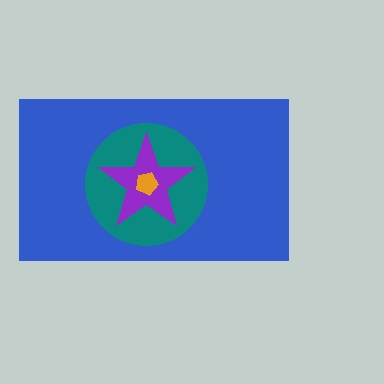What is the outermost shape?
The blue rectangle.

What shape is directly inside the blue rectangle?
The teal circle.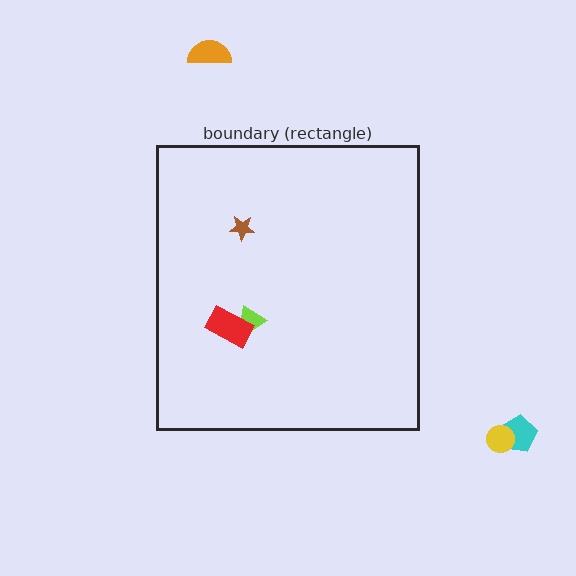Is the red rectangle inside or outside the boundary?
Inside.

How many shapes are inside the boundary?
3 inside, 3 outside.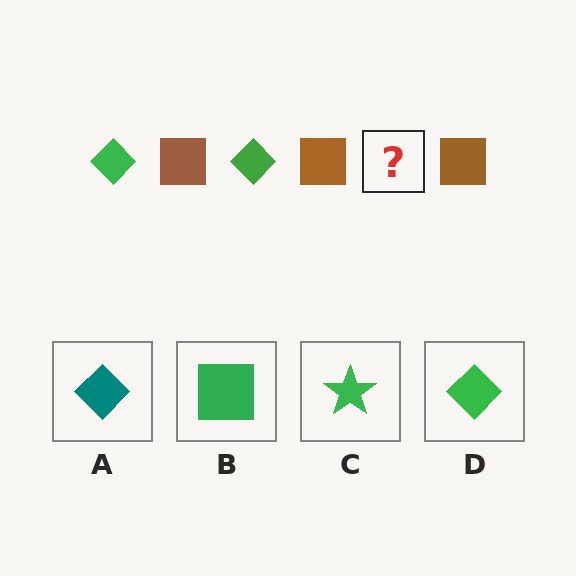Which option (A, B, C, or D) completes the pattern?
D.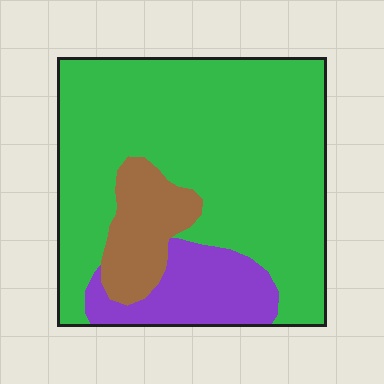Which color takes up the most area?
Green, at roughly 70%.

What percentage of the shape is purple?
Purple covers around 15% of the shape.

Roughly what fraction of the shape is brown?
Brown covers around 10% of the shape.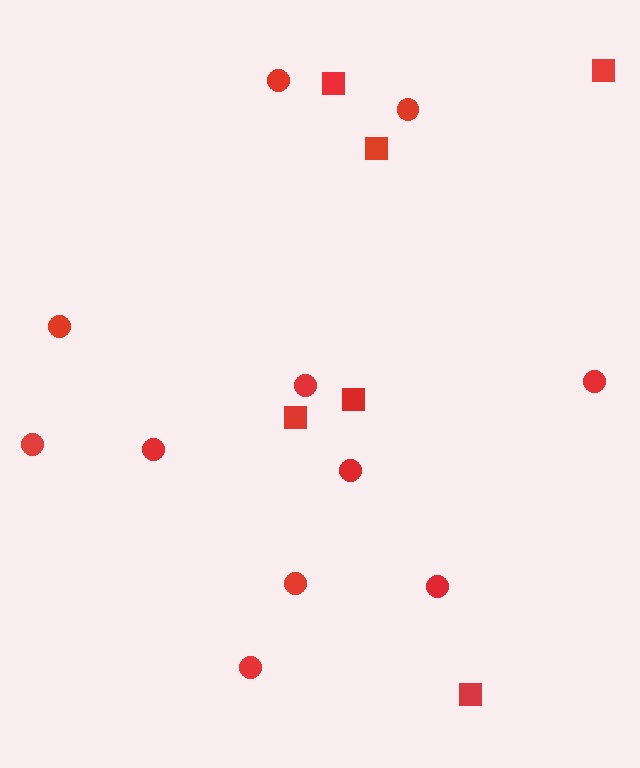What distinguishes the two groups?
There are 2 groups: one group of circles (11) and one group of squares (6).